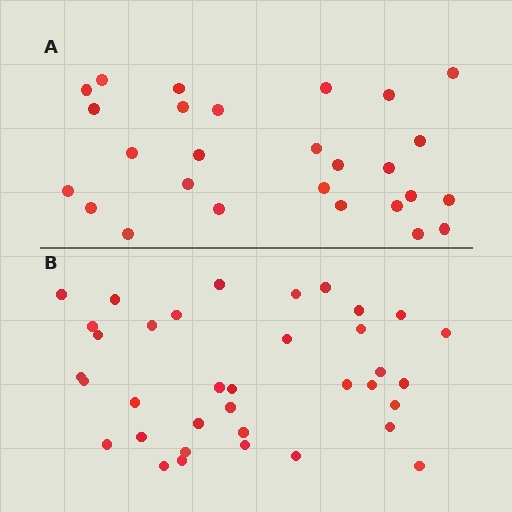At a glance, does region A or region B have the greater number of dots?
Region B (the bottom region) has more dots.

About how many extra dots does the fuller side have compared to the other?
Region B has roughly 8 or so more dots than region A.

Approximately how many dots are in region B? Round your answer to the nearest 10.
About 40 dots. (The exact count is 36, which rounds to 40.)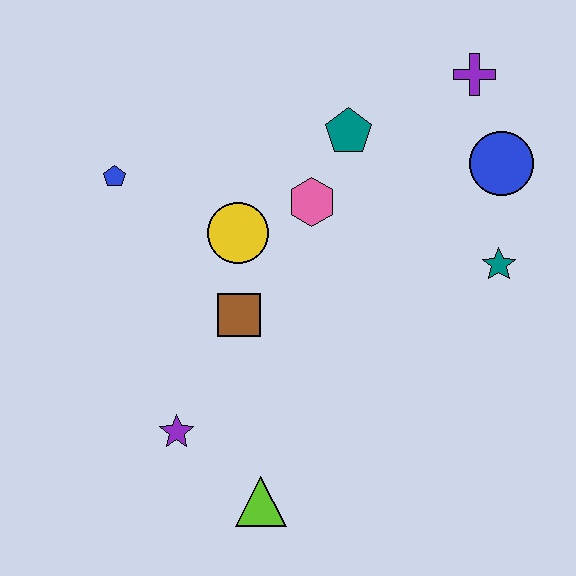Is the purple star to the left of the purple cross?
Yes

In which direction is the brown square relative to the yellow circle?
The brown square is below the yellow circle.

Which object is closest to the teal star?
The blue circle is closest to the teal star.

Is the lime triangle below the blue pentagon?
Yes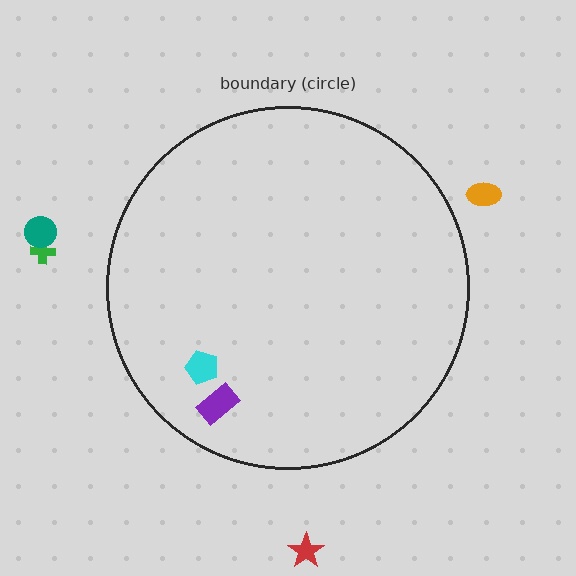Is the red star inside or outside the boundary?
Outside.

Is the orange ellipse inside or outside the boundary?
Outside.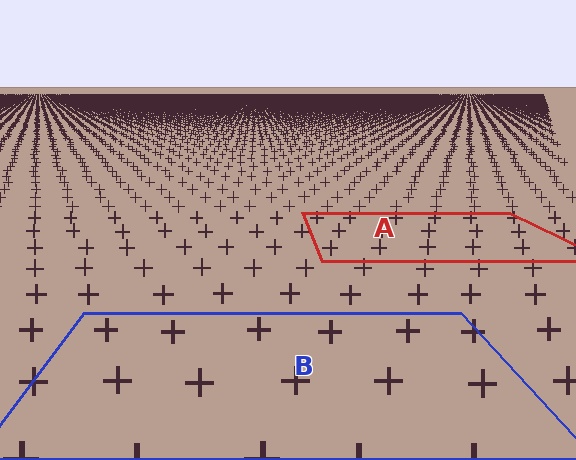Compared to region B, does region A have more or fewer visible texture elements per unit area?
Region A has more texture elements per unit area — they are packed more densely because it is farther away.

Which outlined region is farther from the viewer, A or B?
Region A is farther from the viewer — the texture elements inside it appear smaller and more densely packed.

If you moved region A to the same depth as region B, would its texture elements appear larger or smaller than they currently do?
They would appear larger. At a closer depth, the same texture elements are projected at a bigger on-screen size.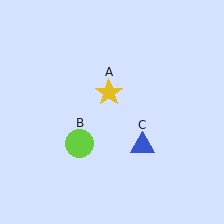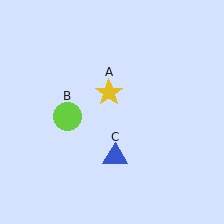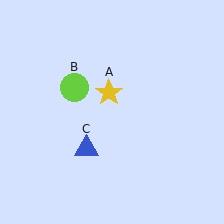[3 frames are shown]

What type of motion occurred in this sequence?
The lime circle (object B), blue triangle (object C) rotated clockwise around the center of the scene.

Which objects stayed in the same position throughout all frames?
Yellow star (object A) remained stationary.